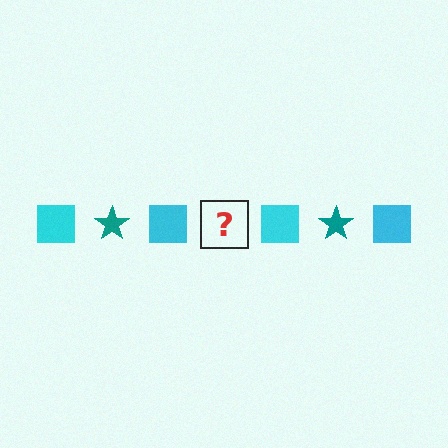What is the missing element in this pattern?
The missing element is a teal star.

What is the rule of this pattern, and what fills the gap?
The rule is that the pattern alternates between cyan square and teal star. The gap should be filled with a teal star.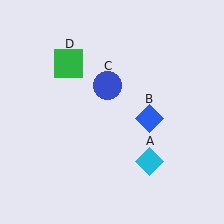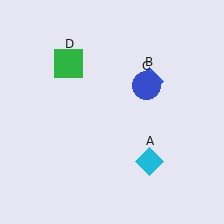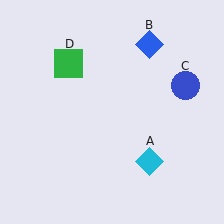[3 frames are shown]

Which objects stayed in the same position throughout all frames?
Cyan diamond (object A) and green square (object D) remained stationary.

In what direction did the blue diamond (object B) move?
The blue diamond (object B) moved up.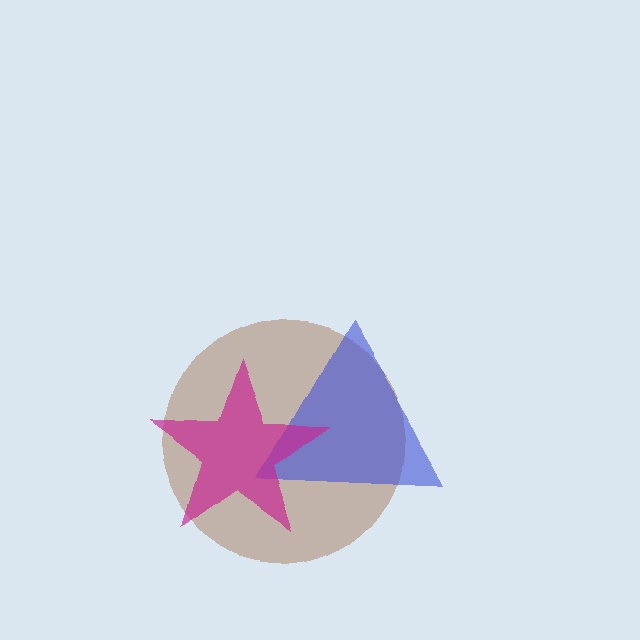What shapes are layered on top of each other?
The layered shapes are: a brown circle, a blue triangle, a magenta star.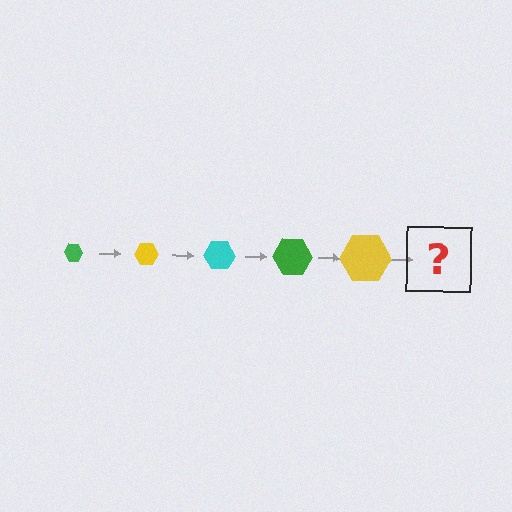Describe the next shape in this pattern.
It should be a cyan hexagon, larger than the previous one.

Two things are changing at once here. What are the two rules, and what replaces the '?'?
The two rules are that the hexagon grows larger each step and the color cycles through green, yellow, and cyan. The '?' should be a cyan hexagon, larger than the previous one.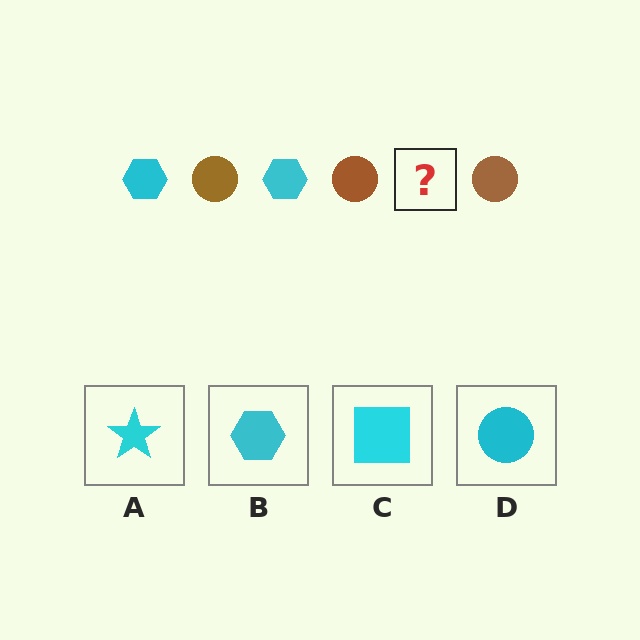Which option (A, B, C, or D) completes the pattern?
B.